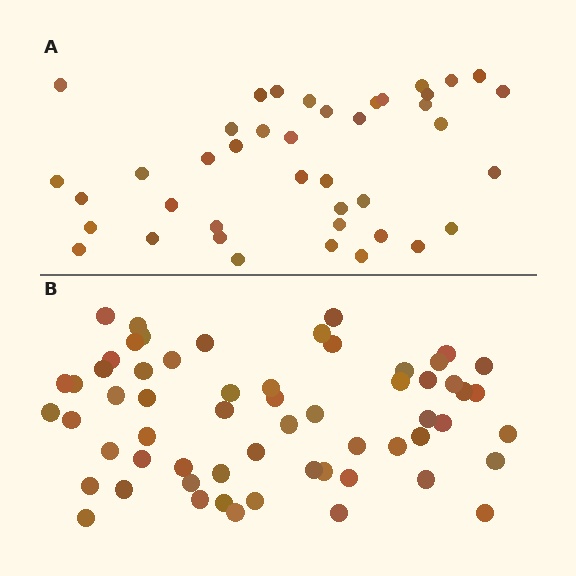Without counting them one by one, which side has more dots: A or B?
Region B (the bottom region) has more dots.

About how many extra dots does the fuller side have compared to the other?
Region B has approximately 20 more dots than region A.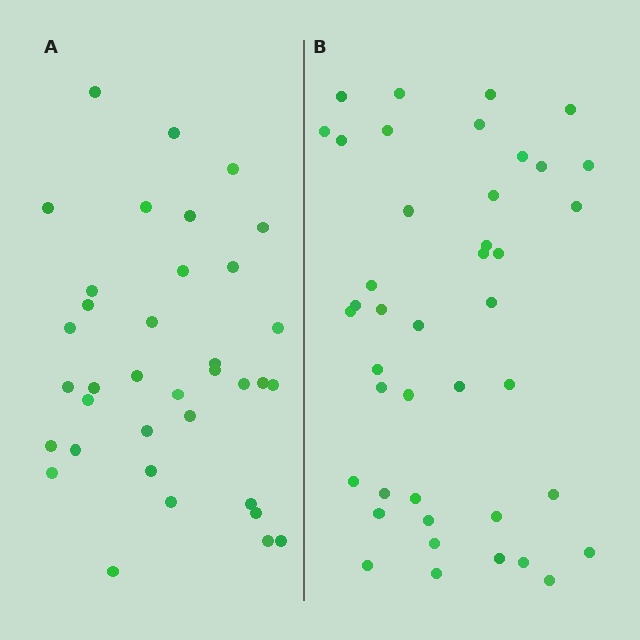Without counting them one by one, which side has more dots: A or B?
Region B (the right region) has more dots.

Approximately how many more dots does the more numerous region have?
Region B has about 6 more dots than region A.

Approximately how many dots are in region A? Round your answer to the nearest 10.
About 40 dots. (The exact count is 36, which rounds to 40.)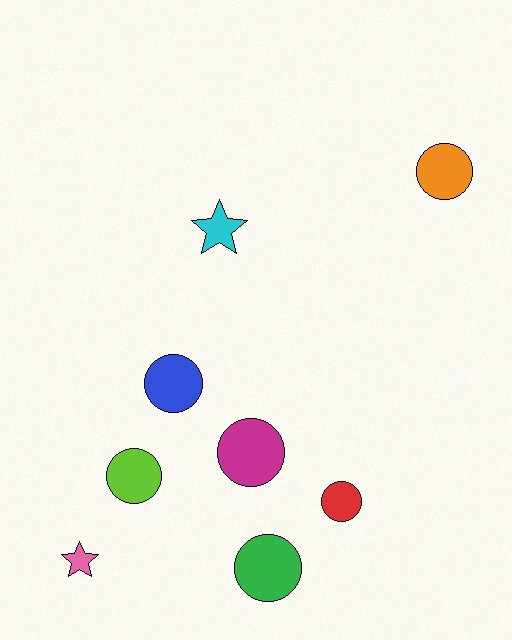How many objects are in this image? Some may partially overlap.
There are 8 objects.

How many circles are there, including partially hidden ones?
There are 6 circles.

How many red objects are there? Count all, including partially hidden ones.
There is 1 red object.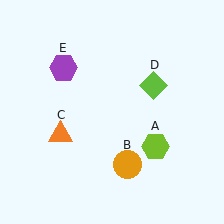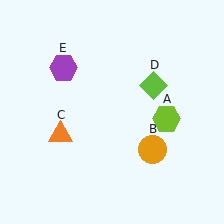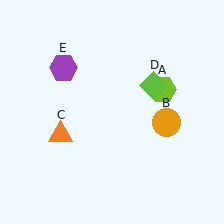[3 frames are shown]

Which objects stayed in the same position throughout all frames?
Orange triangle (object C) and lime diamond (object D) and purple hexagon (object E) remained stationary.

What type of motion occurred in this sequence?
The lime hexagon (object A), orange circle (object B) rotated counterclockwise around the center of the scene.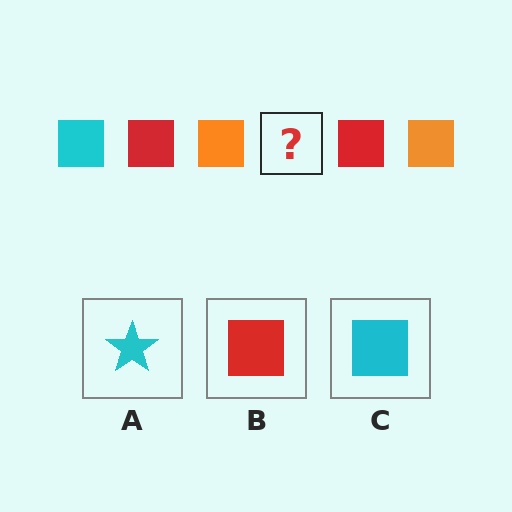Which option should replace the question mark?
Option C.